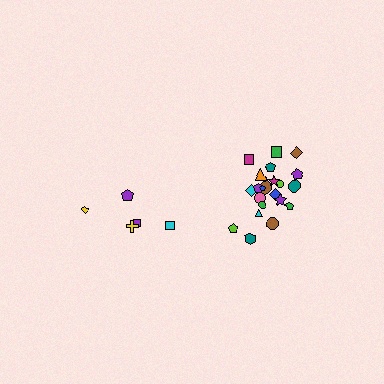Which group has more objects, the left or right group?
The right group.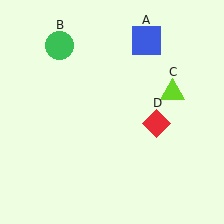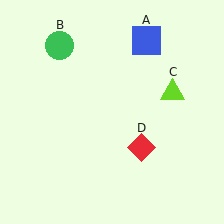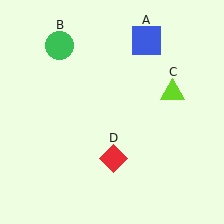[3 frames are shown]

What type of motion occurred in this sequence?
The red diamond (object D) rotated clockwise around the center of the scene.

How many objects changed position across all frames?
1 object changed position: red diamond (object D).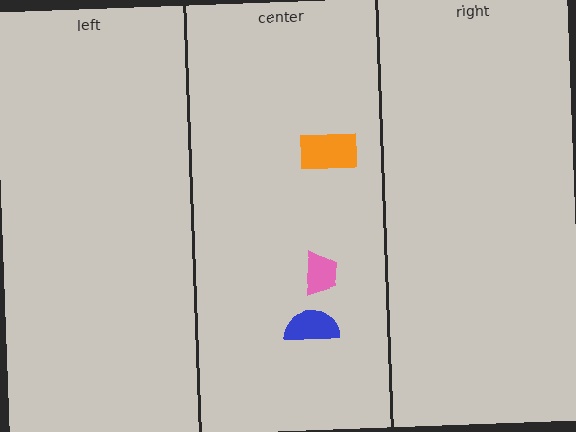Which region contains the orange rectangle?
The center region.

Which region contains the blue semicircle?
The center region.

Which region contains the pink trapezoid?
The center region.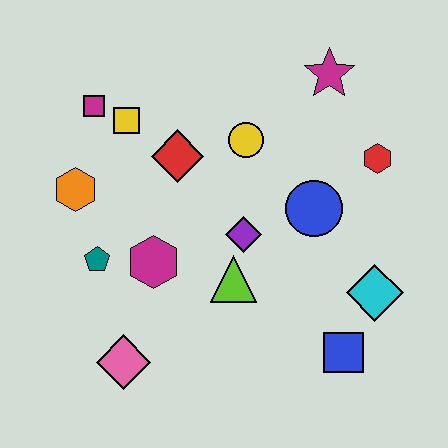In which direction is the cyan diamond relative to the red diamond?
The cyan diamond is to the right of the red diamond.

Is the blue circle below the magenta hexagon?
No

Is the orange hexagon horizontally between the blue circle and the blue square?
No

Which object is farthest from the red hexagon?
The pink diamond is farthest from the red hexagon.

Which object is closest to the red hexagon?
The blue circle is closest to the red hexagon.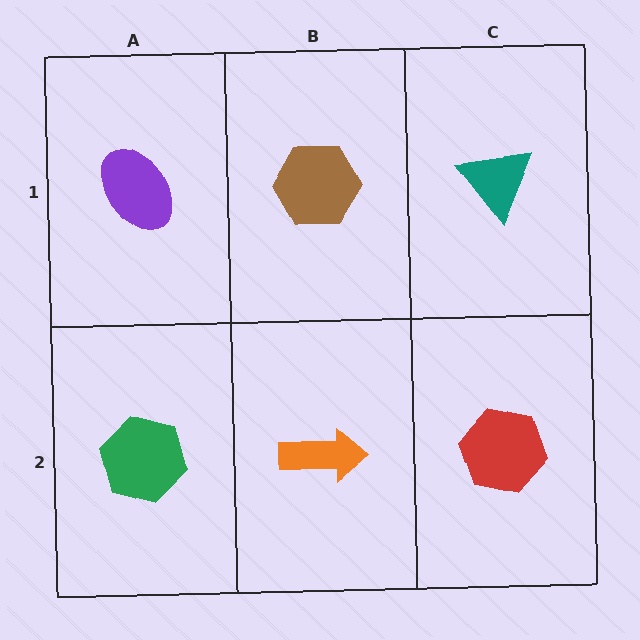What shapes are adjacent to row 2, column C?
A teal triangle (row 1, column C), an orange arrow (row 2, column B).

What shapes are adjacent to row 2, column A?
A purple ellipse (row 1, column A), an orange arrow (row 2, column B).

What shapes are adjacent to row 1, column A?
A green hexagon (row 2, column A), a brown hexagon (row 1, column B).